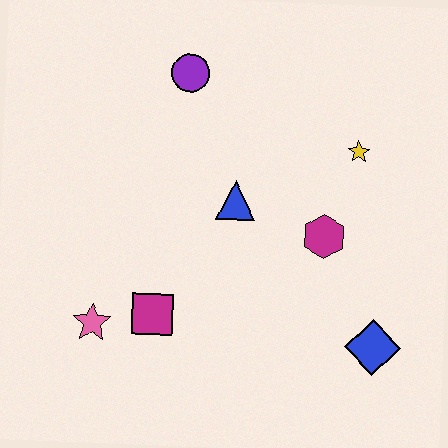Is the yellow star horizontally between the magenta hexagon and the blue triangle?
No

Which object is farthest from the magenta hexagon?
The pink star is farthest from the magenta hexagon.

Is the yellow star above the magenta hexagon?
Yes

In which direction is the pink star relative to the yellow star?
The pink star is to the left of the yellow star.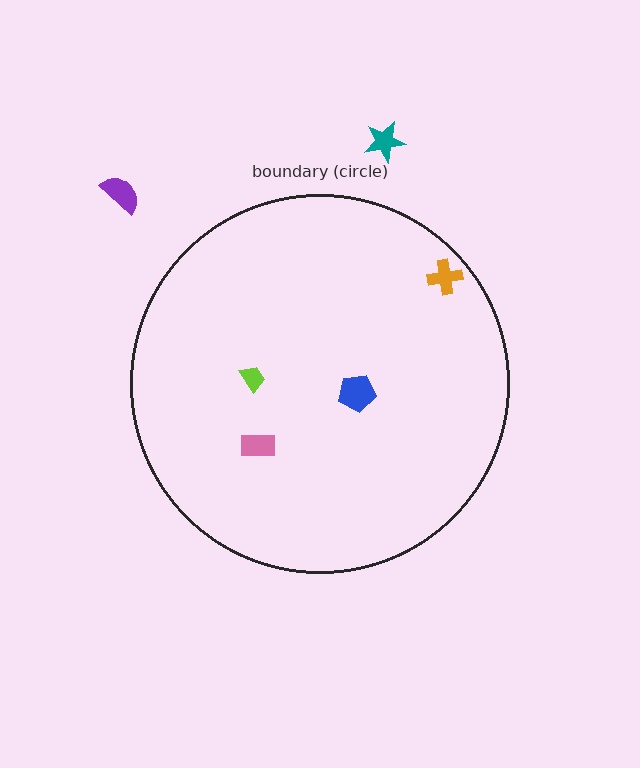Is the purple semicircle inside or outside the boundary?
Outside.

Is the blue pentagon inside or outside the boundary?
Inside.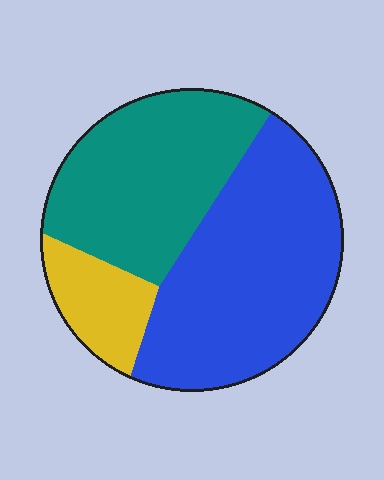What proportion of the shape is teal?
Teal takes up about three eighths (3/8) of the shape.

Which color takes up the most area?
Blue, at roughly 50%.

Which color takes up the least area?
Yellow, at roughly 15%.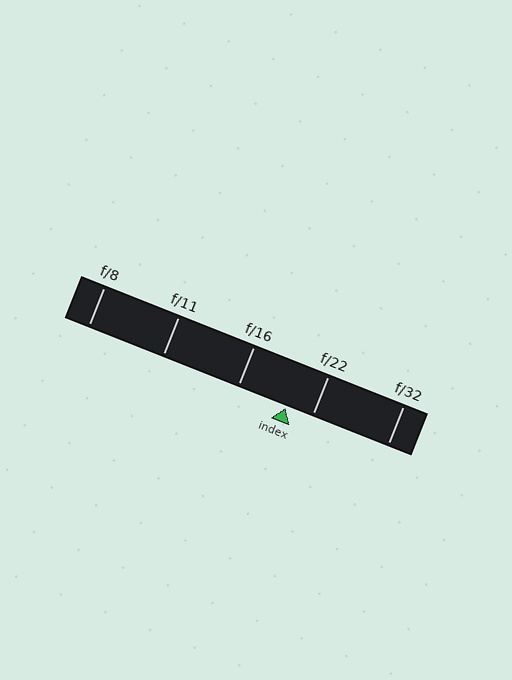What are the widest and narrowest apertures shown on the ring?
The widest aperture shown is f/8 and the narrowest is f/32.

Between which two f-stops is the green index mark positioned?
The index mark is between f/16 and f/22.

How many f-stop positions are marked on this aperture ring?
There are 5 f-stop positions marked.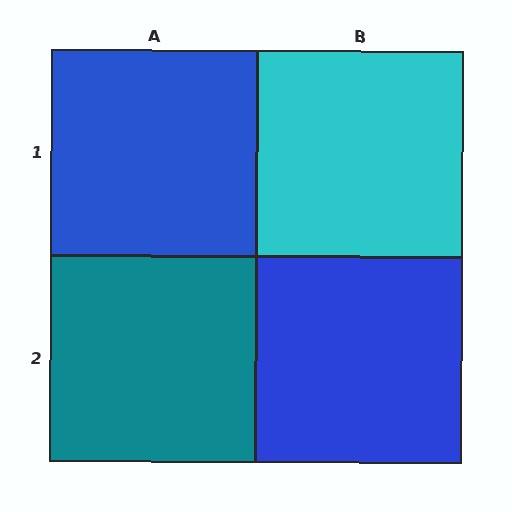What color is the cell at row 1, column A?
Blue.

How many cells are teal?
1 cell is teal.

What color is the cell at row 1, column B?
Cyan.